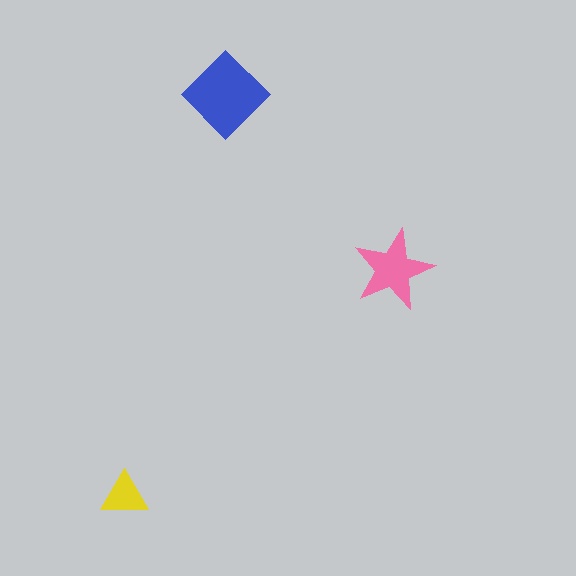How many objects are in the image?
There are 3 objects in the image.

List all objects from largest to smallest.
The blue diamond, the pink star, the yellow triangle.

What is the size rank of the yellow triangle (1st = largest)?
3rd.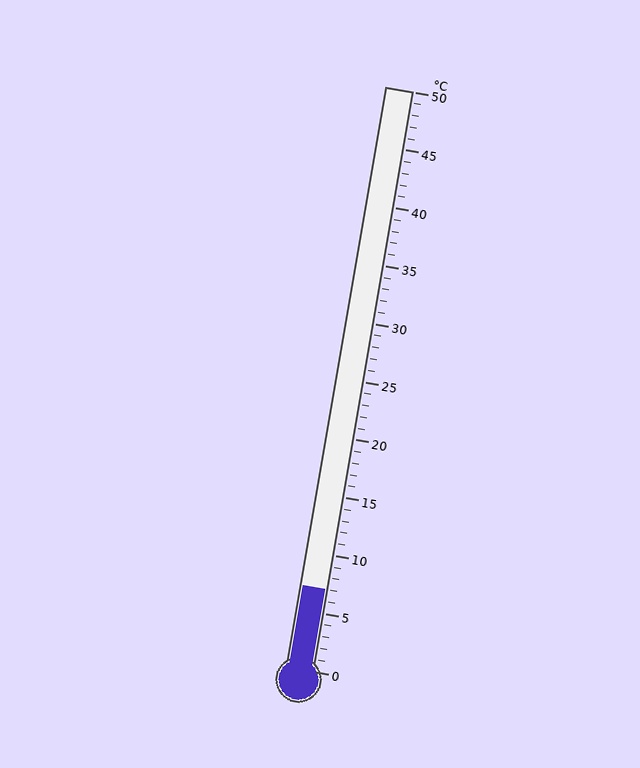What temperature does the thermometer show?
The thermometer shows approximately 7°C.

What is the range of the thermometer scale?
The thermometer scale ranges from 0°C to 50°C.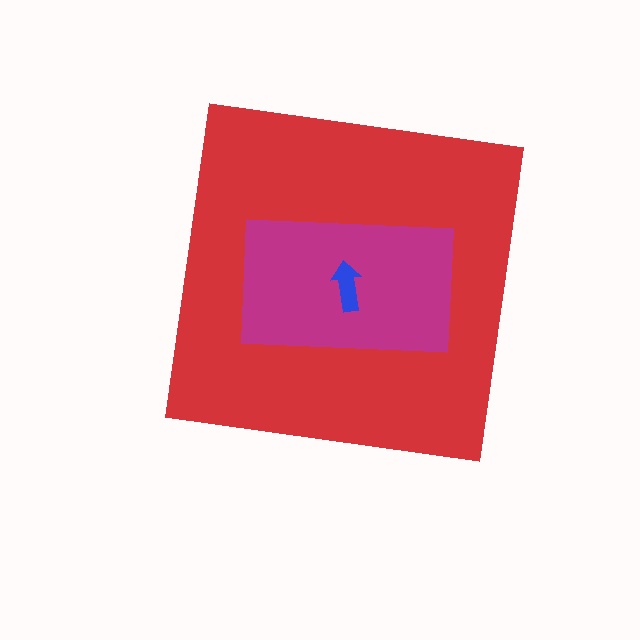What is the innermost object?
The blue arrow.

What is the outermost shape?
The red square.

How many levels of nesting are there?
3.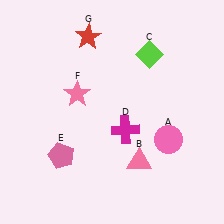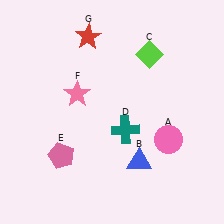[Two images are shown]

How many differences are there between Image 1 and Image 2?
There are 2 differences between the two images.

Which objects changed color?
B changed from pink to blue. D changed from magenta to teal.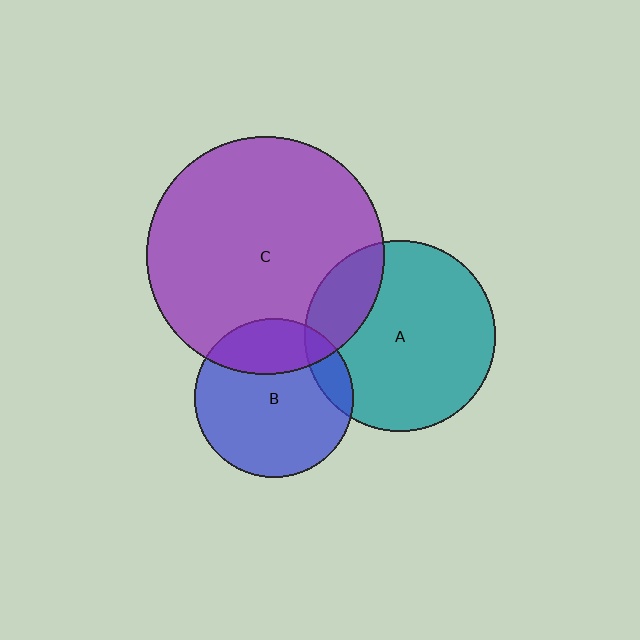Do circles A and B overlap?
Yes.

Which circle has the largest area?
Circle C (purple).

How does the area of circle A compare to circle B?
Approximately 1.5 times.